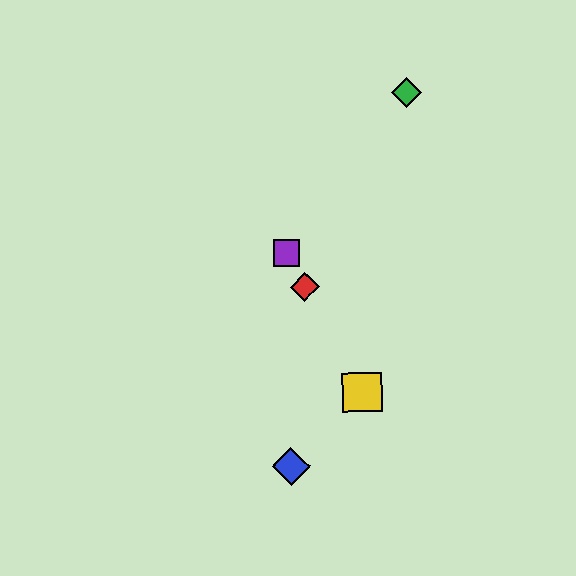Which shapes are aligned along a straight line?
The red diamond, the yellow square, the purple square are aligned along a straight line.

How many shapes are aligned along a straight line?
3 shapes (the red diamond, the yellow square, the purple square) are aligned along a straight line.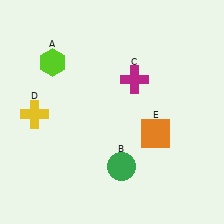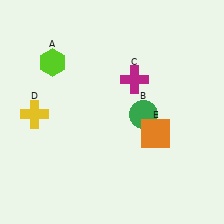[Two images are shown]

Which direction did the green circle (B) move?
The green circle (B) moved up.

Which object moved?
The green circle (B) moved up.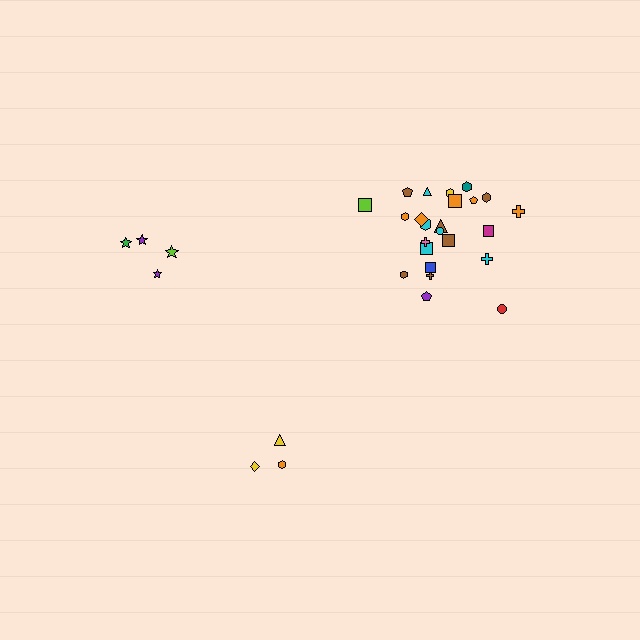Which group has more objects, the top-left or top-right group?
The top-right group.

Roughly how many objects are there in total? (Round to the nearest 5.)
Roughly 30 objects in total.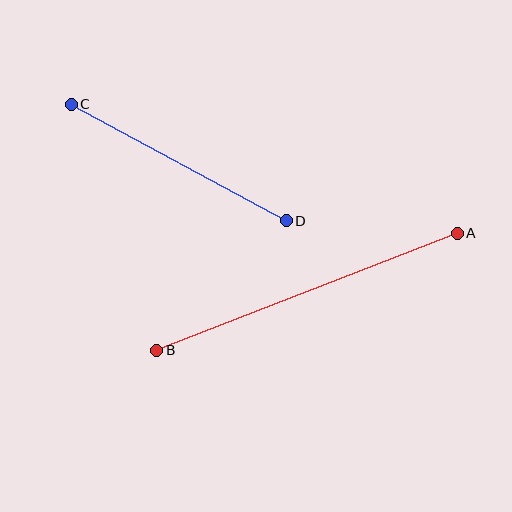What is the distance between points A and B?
The distance is approximately 323 pixels.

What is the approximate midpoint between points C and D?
The midpoint is at approximately (179, 163) pixels.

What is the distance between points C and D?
The distance is approximately 245 pixels.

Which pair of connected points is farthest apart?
Points A and B are farthest apart.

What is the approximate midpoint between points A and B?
The midpoint is at approximately (307, 292) pixels.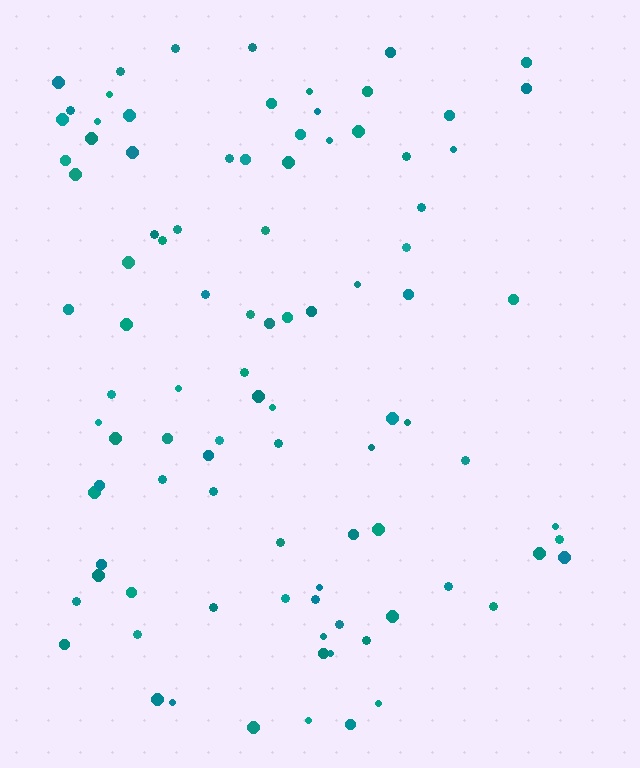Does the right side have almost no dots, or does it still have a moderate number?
Still a moderate number, just noticeably fewer than the left.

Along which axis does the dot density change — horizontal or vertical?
Horizontal.